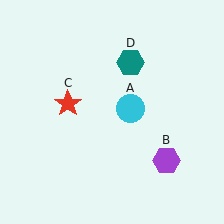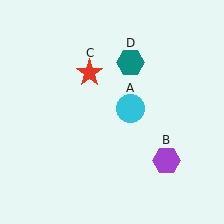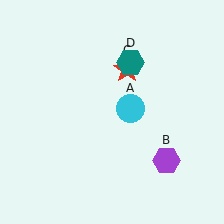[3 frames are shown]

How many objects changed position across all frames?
1 object changed position: red star (object C).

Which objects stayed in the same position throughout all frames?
Cyan circle (object A) and purple hexagon (object B) and teal hexagon (object D) remained stationary.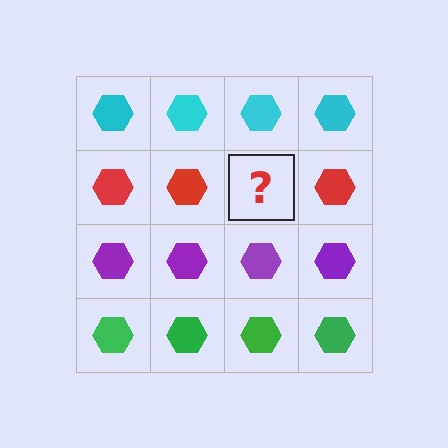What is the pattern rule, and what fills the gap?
The rule is that each row has a consistent color. The gap should be filled with a red hexagon.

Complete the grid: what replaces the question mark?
The question mark should be replaced with a red hexagon.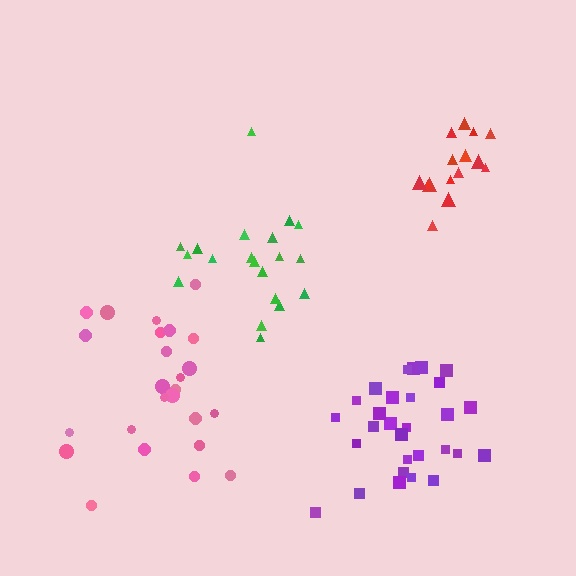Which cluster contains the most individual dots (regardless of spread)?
Purple (29).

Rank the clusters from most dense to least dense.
red, purple, pink, green.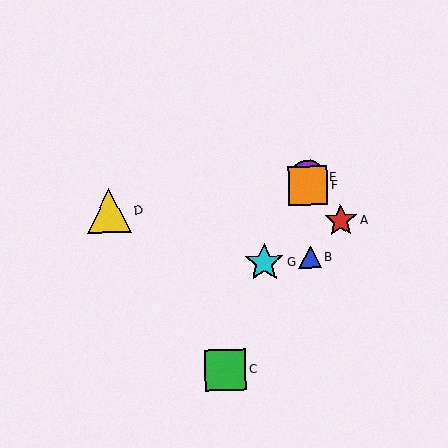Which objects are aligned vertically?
Objects B, E, F are aligned vertically.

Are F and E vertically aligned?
Yes, both are at x≈308.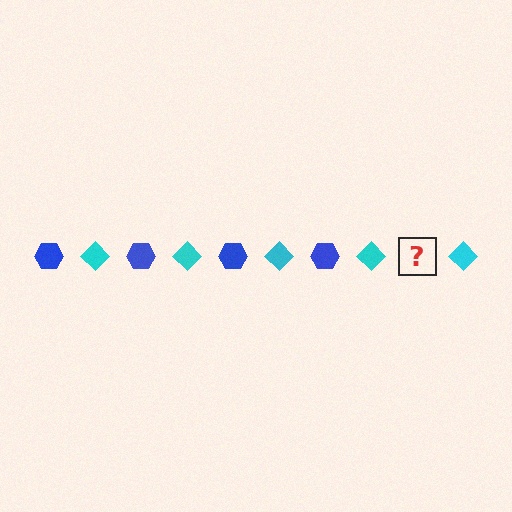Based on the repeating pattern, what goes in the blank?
The blank should be a blue hexagon.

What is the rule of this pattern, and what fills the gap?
The rule is that the pattern alternates between blue hexagon and cyan diamond. The gap should be filled with a blue hexagon.